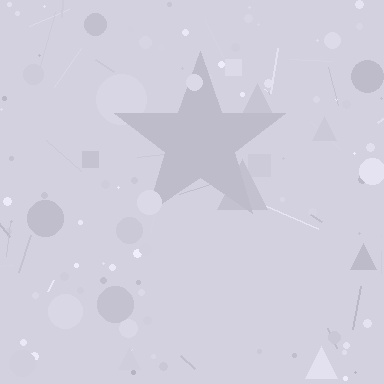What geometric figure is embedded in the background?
A star is embedded in the background.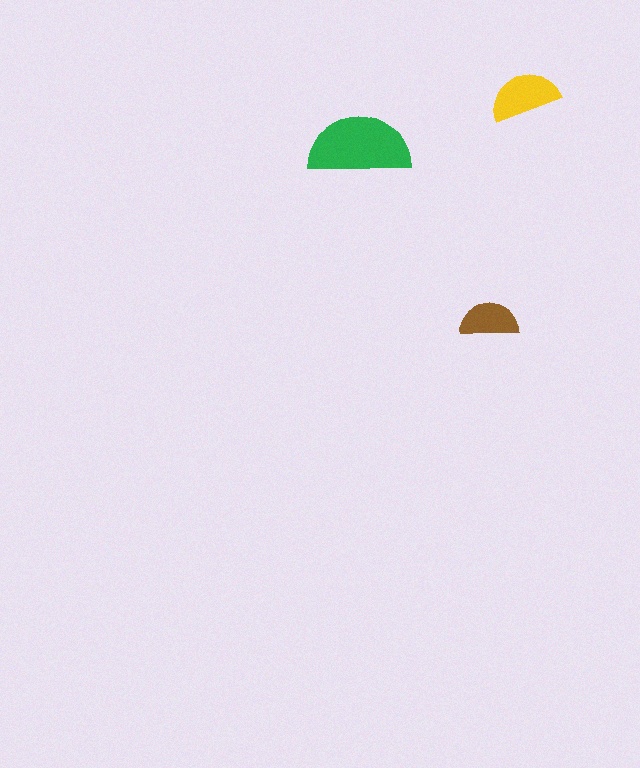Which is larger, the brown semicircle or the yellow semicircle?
The yellow one.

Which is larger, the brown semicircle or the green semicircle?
The green one.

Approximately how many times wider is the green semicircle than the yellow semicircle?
About 1.5 times wider.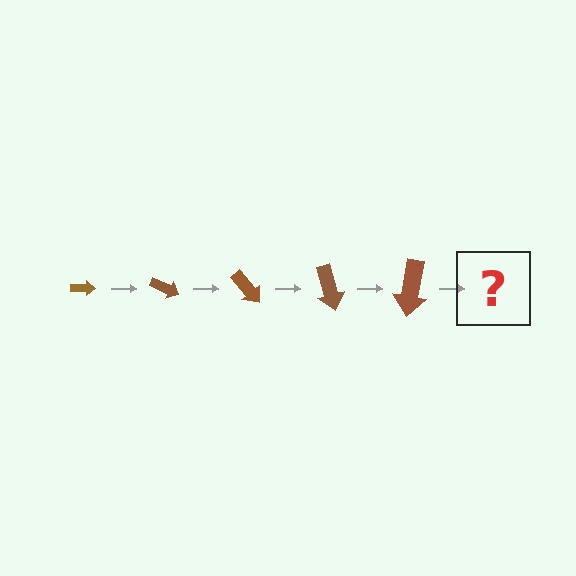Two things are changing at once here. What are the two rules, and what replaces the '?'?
The two rules are that the arrow grows larger each step and it rotates 25 degrees each step. The '?' should be an arrow, larger than the previous one and rotated 125 degrees from the start.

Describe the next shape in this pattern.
It should be an arrow, larger than the previous one and rotated 125 degrees from the start.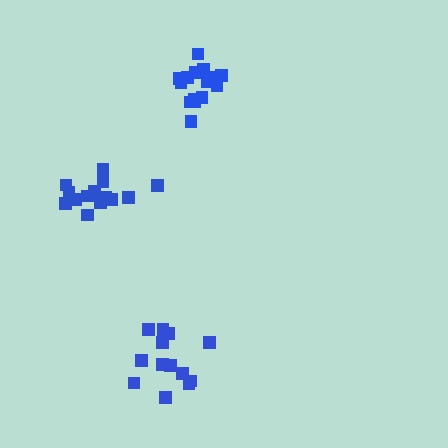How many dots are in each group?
Group 1: 15 dots, Group 2: 14 dots, Group 3: 13 dots (42 total).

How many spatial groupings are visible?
There are 3 spatial groupings.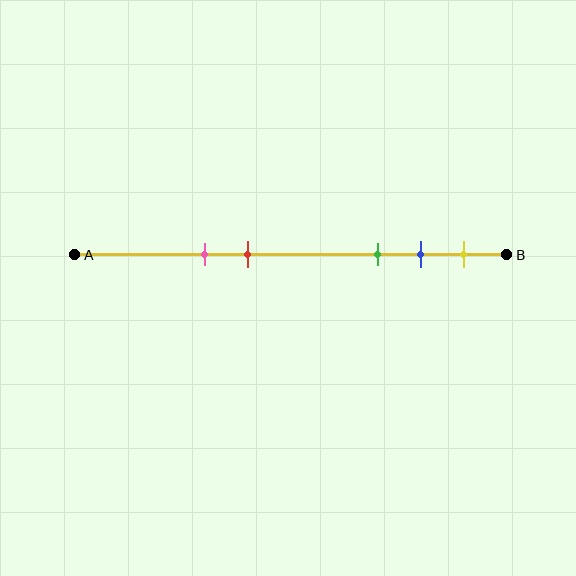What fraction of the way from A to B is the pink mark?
The pink mark is approximately 30% (0.3) of the way from A to B.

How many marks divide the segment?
There are 5 marks dividing the segment.